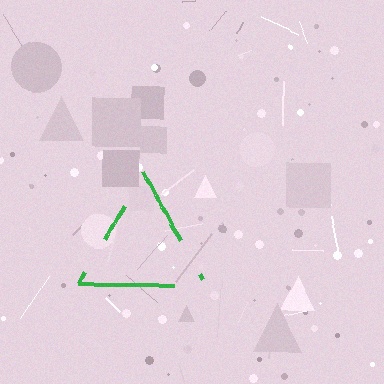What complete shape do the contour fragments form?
The contour fragments form a triangle.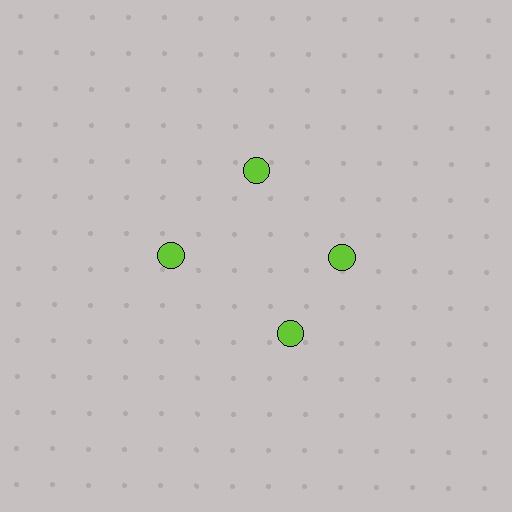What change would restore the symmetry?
The symmetry would be restored by rotating it back into even spacing with its neighbors so that all 4 circles sit at equal angles and equal distance from the center.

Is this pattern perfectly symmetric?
No. The 4 lime circles are arranged in a ring, but one element near the 6 o'clock position is rotated out of alignment along the ring, breaking the 4-fold rotational symmetry.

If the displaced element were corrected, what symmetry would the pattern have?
It would have 4-fold rotational symmetry — the pattern would map onto itself every 90 degrees.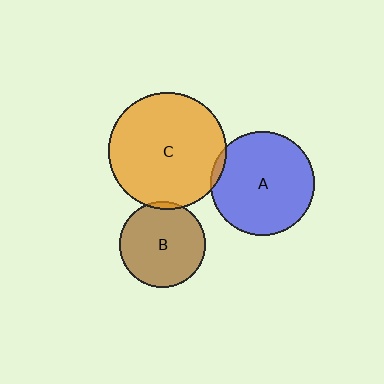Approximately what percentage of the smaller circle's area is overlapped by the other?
Approximately 5%.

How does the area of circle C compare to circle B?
Approximately 1.9 times.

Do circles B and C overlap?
Yes.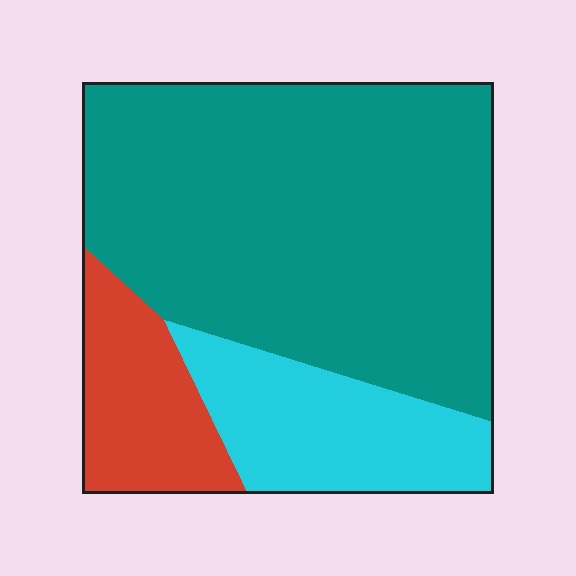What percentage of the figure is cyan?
Cyan takes up between a sixth and a third of the figure.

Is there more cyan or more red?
Cyan.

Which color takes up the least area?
Red, at roughly 15%.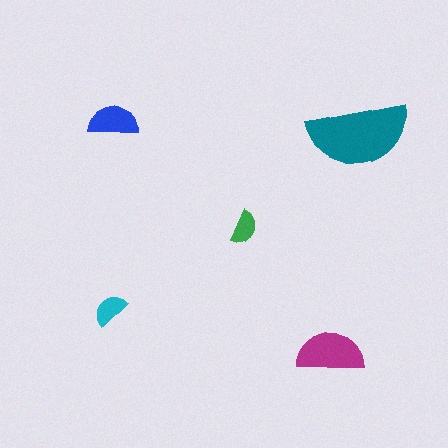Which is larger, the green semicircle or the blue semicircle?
The blue one.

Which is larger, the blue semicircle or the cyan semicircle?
The blue one.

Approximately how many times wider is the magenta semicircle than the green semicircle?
About 2 times wider.